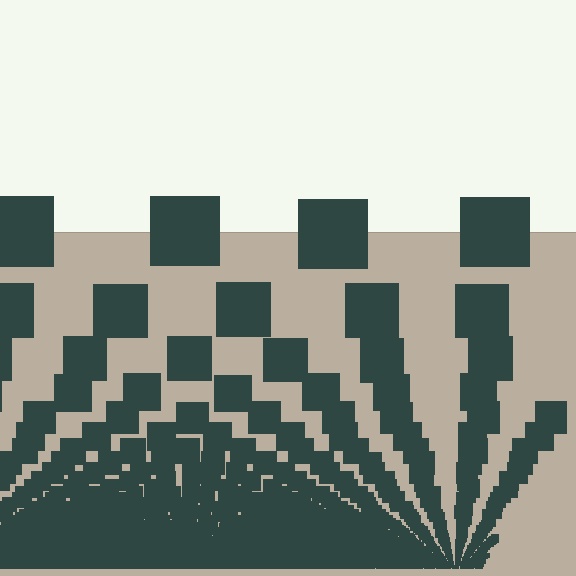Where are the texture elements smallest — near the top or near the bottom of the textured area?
Near the bottom.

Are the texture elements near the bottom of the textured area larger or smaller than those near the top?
Smaller. The gradient is inverted — elements near the bottom are smaller and denser.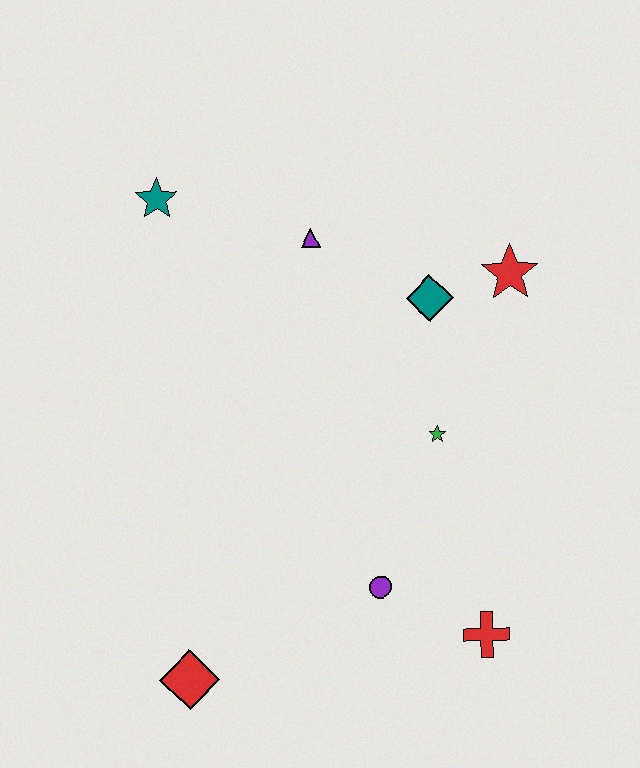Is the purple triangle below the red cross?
No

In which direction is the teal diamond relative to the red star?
The teal diamond is to the left of the red star.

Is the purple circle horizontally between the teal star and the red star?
Yes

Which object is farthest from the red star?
The red diamond is farthest from the red star.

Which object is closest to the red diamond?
The purple circle is closest to the red diamond.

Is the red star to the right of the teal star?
Yes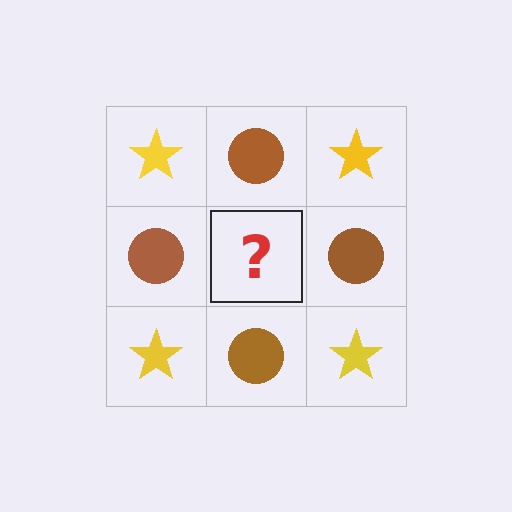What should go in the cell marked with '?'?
The missing cell should contain a yellow star.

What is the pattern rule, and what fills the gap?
The rule is that it alternates yellow star and brown circle in a checkerboard pattern. The gap should be filled with a yellow star.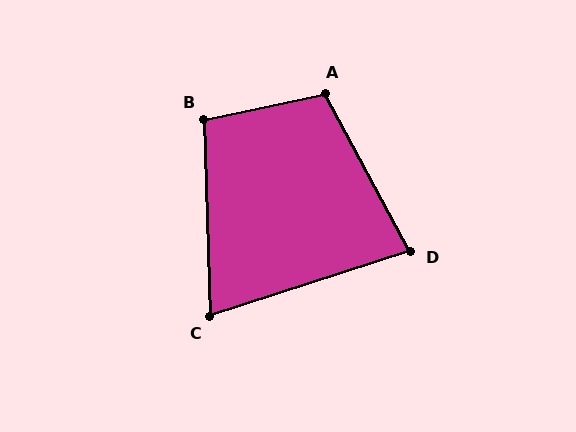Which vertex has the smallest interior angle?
C, at approximately 74 degrees.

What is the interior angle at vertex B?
Approximately 100 degrees (obtuse).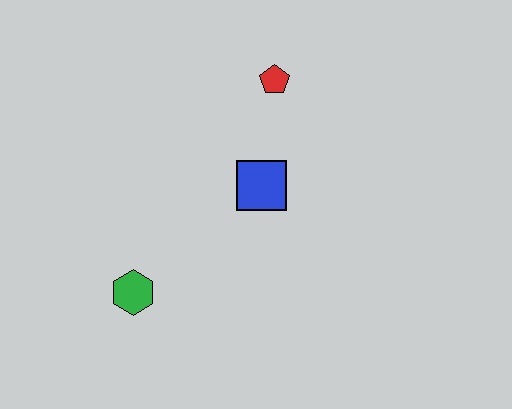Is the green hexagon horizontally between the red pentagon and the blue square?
No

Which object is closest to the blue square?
The red pentagon is closest to the blue square.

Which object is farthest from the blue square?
The green hexagon is farthest from the blue square.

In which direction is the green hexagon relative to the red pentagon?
The green hexagon is below the red pentagon.